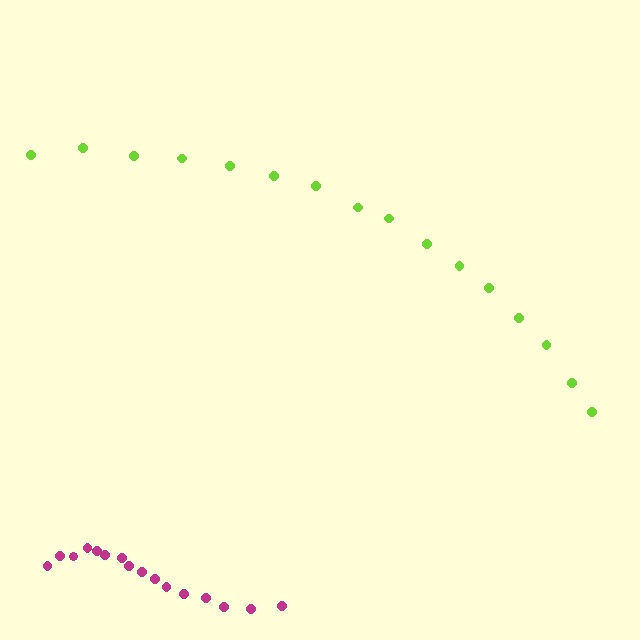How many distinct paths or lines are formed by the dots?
There are 2 distinct paths.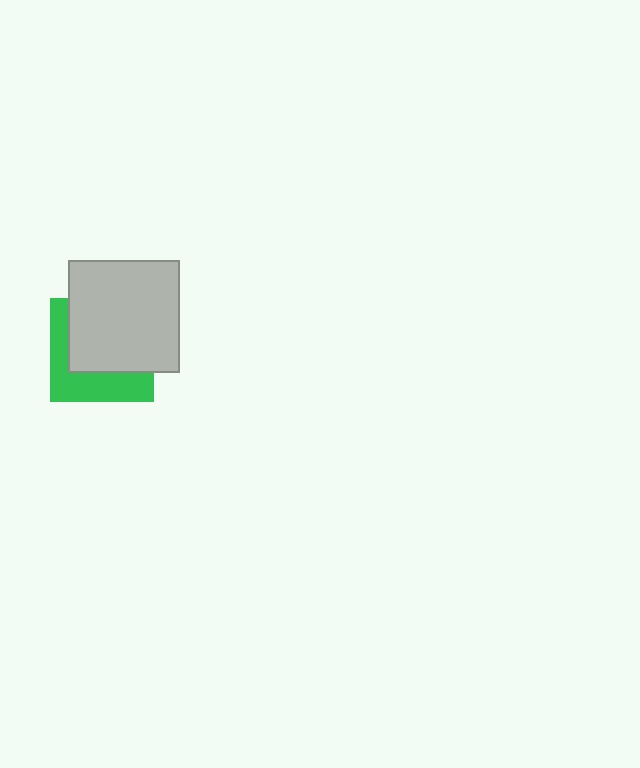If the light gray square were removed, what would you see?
You would see the complete green square.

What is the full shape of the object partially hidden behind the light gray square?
The partially hidden object is a green square.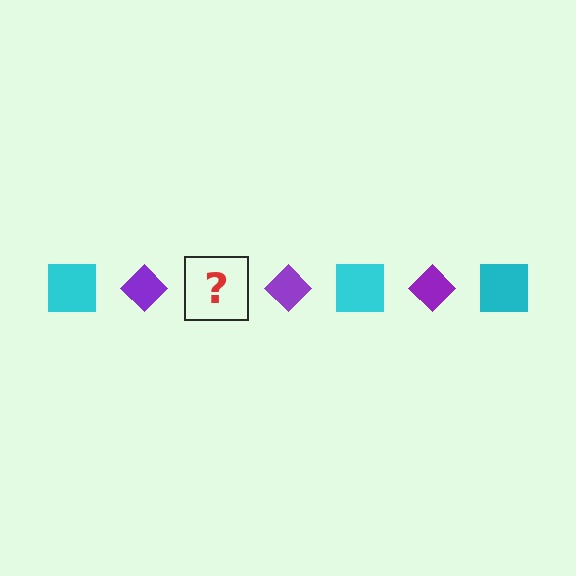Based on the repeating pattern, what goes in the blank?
The blank should be a cyan square.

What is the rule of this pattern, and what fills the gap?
The rule is that the pattern alternates between cyan square and purple diamond. The gap should be filled with a cyan square.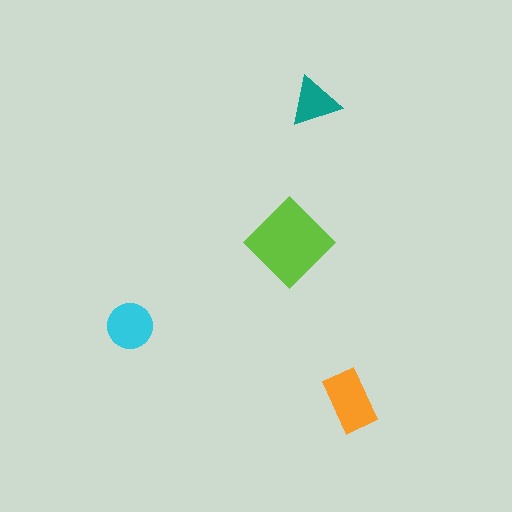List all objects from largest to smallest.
The lime diamond, the orange rectangle, the cyan circle, the teal triangle.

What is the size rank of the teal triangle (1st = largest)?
4th.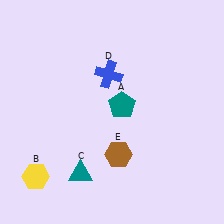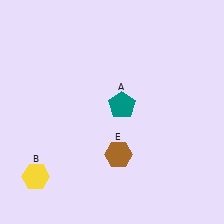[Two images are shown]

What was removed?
The teal triangle (C), the blue cross (D) were removed in Image 2.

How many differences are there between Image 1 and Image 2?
There are 2 differences between the two images.